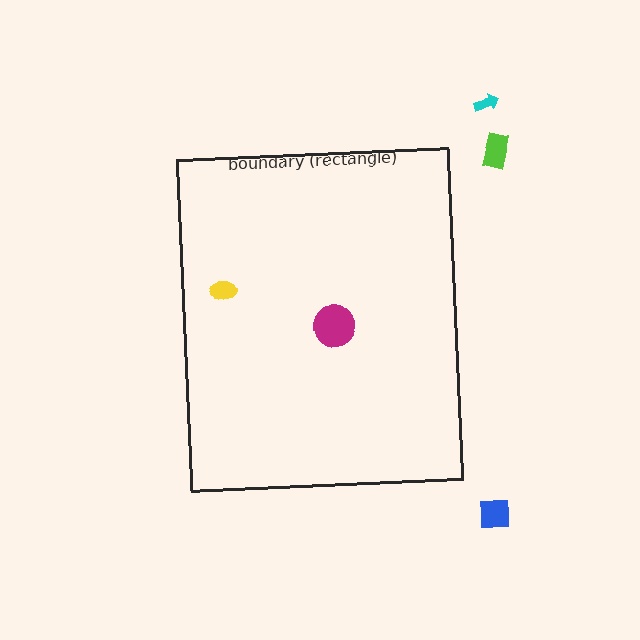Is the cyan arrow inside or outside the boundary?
Outside.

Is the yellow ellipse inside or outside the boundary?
Inside.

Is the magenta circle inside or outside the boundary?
Inside.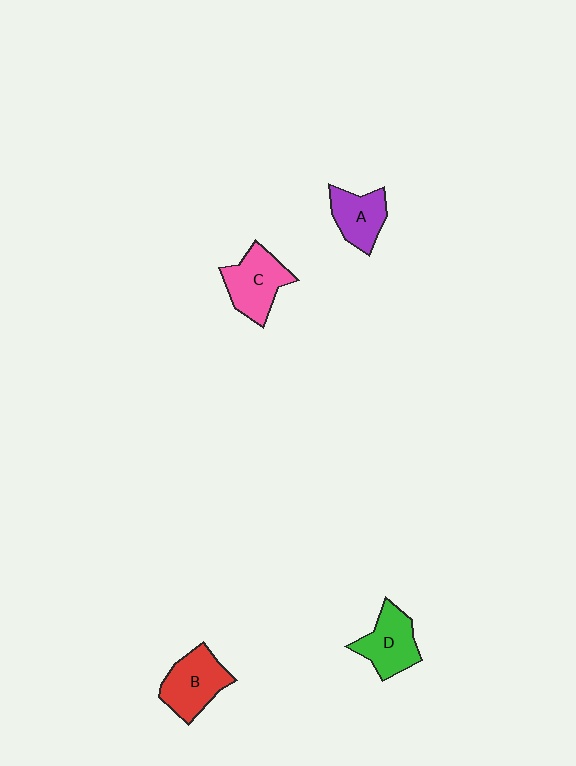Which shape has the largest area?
Shape B (red).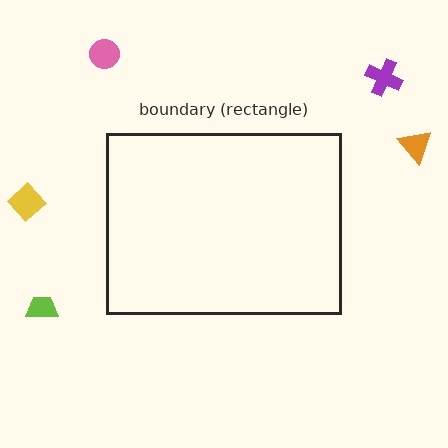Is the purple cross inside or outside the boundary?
Outside.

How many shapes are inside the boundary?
0 inside, 5 outside.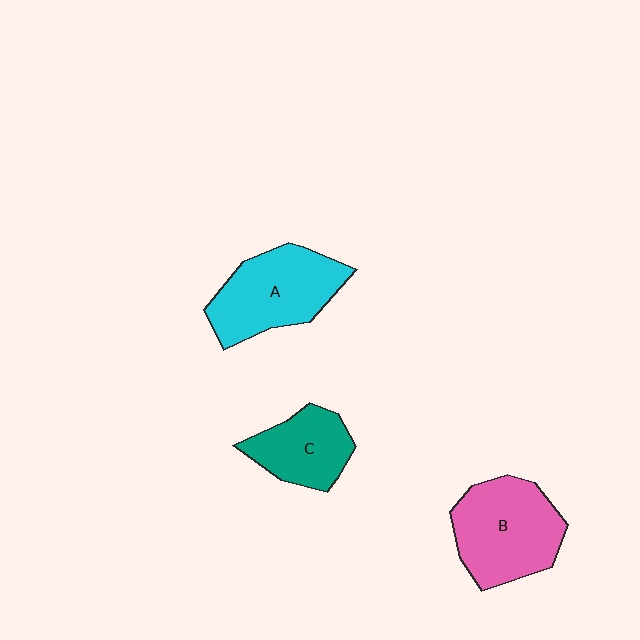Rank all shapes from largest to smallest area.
From largest to smallest: B (pink), A (cyan), C (teal).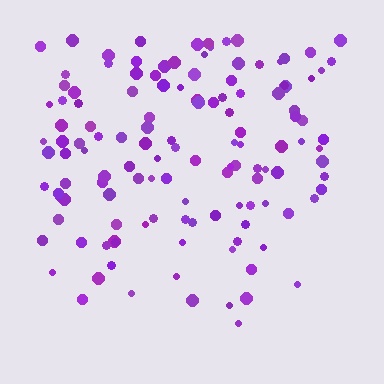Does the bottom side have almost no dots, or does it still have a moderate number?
Still a moderate number, just noticeably fewer than the top.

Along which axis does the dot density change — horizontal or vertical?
Vertical.